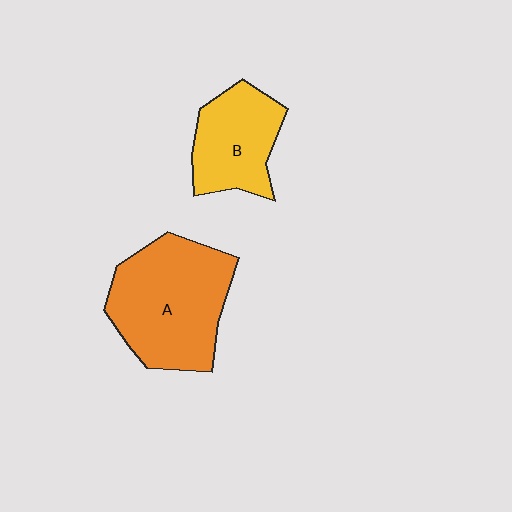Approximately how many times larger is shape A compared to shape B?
Approximately 1.6 times.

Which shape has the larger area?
Shape A (orange).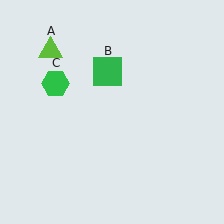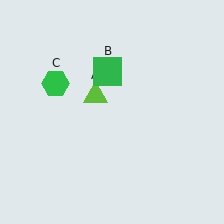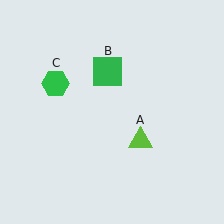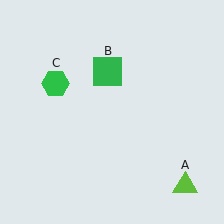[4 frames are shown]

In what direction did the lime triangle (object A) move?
The lime triangle (object A) moved down and to the right.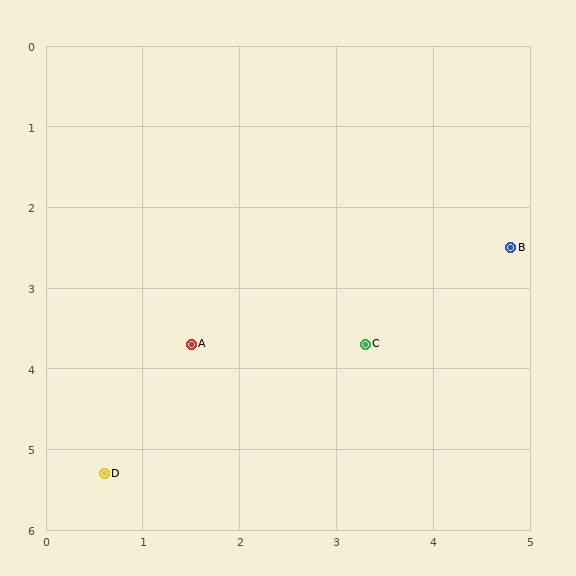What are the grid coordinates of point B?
Point B is at approximately (4.8, 2.5).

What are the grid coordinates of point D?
Point D is at approximately (0.6, 5.3).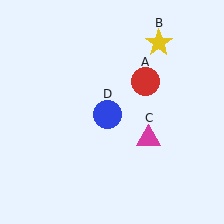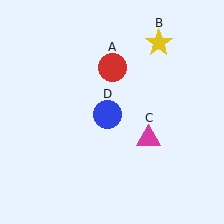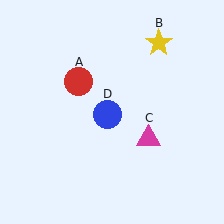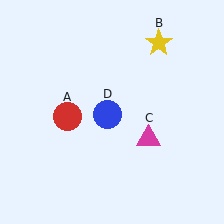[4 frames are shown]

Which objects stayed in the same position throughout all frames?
Yellow star (object B) and magenta triangle (object C) and blue circle (object D) remained stationary.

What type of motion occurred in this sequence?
The red circle (object A) rotated counterclockwise around the center of the scene.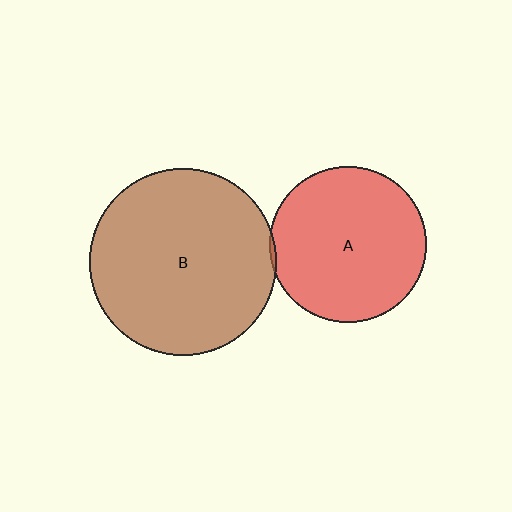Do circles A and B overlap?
Yes.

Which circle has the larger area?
Circle B (brown).